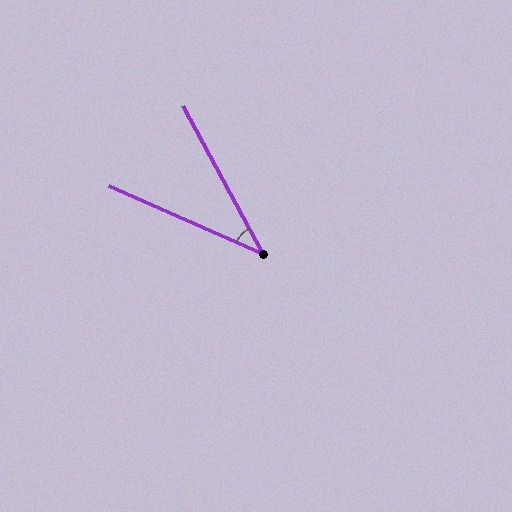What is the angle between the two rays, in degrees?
Approximately 38 degrees.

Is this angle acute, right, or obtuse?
It is acute.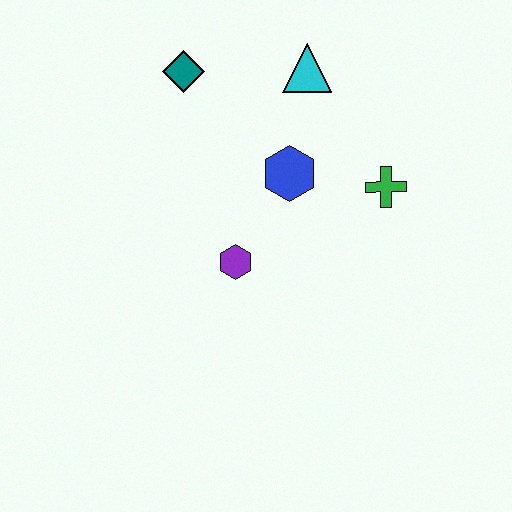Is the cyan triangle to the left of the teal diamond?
No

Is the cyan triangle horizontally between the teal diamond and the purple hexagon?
No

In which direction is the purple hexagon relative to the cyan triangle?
The purple hexagon is below the cyan triangle.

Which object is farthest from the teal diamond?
The green cross is farthest from the teal diamond.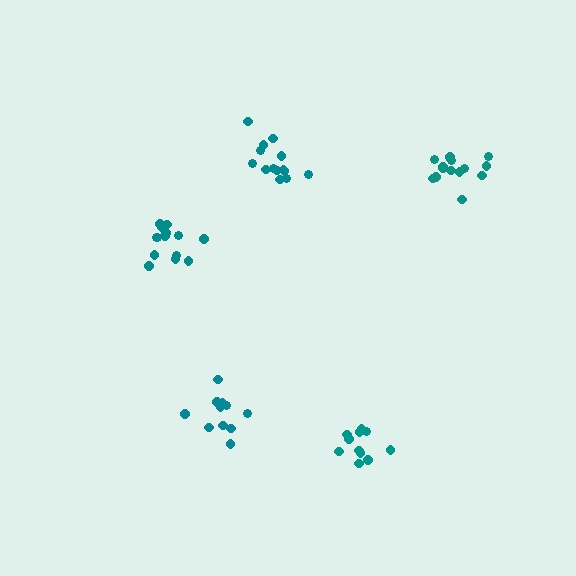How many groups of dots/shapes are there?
There are 5 groups.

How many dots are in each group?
Group 1: 11 dots, Group 2: 14 dots, Group 3: 14 dots, Group 4: 15 dots, Group 5: 11 dots (65 total).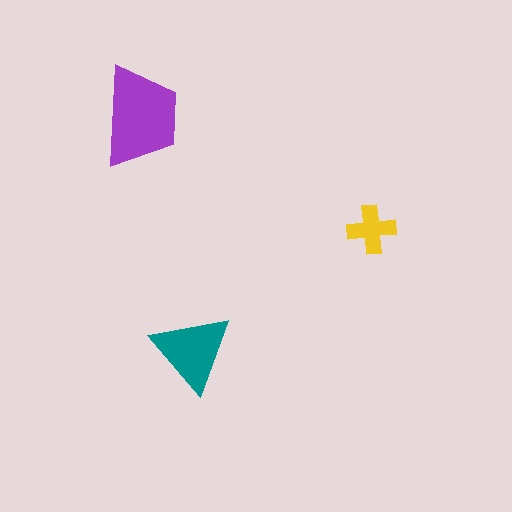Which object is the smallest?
The yellow cross.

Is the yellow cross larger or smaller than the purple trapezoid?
Smaller.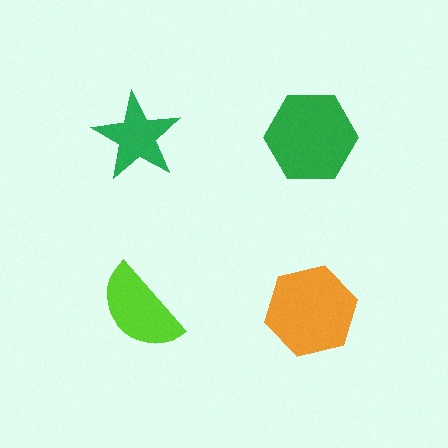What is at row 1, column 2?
A green hexagon.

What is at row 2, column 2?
An orange hexagon.